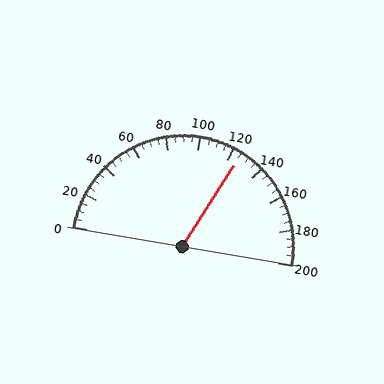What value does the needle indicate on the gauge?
The needle indicates approximately 125.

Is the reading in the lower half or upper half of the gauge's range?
The reading is in the upper half of the range (0 to 200).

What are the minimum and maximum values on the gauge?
The gauge ranges from 0 to 200.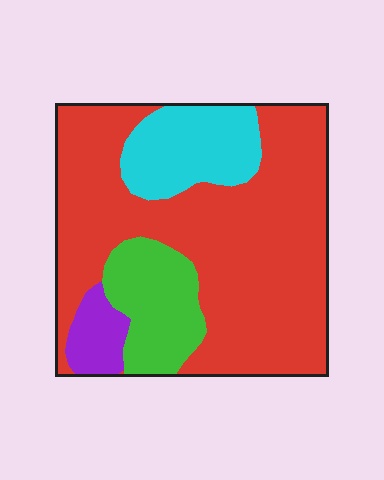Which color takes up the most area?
Red, at roughly 65%.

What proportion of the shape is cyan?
Cyan takes up about one sixth (1/6) of the shape.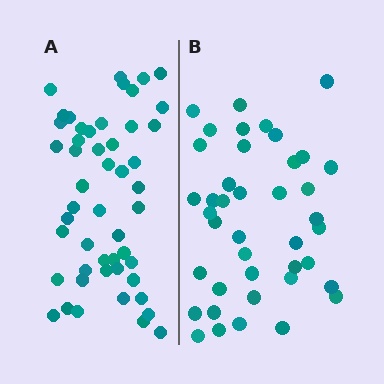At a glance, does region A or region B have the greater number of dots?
Region A (the left region) has more dots.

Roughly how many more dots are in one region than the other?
Region A has roughly 8 or so more dots than region B.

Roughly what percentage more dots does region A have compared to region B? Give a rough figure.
About 20% more.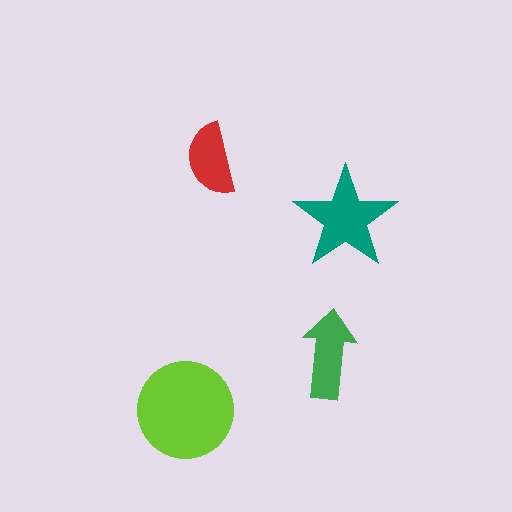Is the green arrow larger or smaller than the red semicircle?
Larger.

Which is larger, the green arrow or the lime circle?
The lime circle.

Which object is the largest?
The lime circle.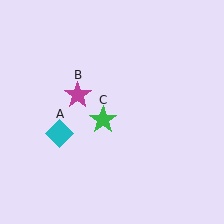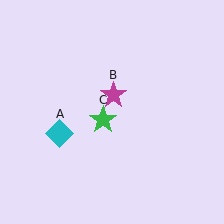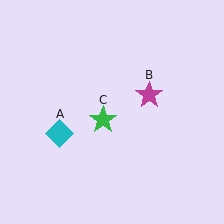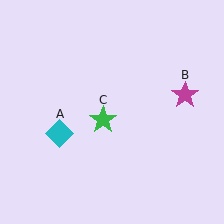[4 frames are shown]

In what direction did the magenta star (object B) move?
The magenta star (object B) moved right.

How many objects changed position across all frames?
1 object changed position: magenta star (object B).